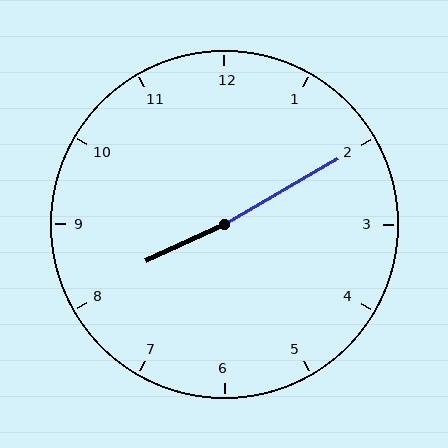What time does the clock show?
8:10.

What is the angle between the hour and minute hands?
Approximately 175 degrees.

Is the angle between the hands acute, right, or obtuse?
It is obtuse.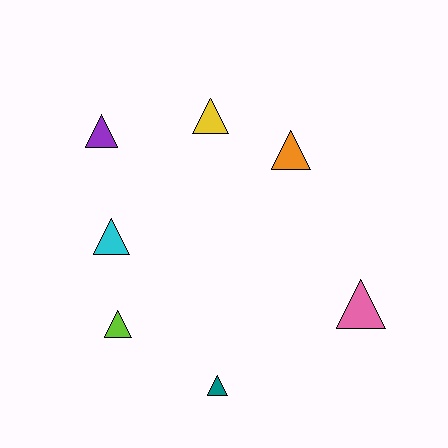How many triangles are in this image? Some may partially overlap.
There are 7 triangles.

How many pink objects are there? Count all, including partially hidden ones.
There is 1 pink object.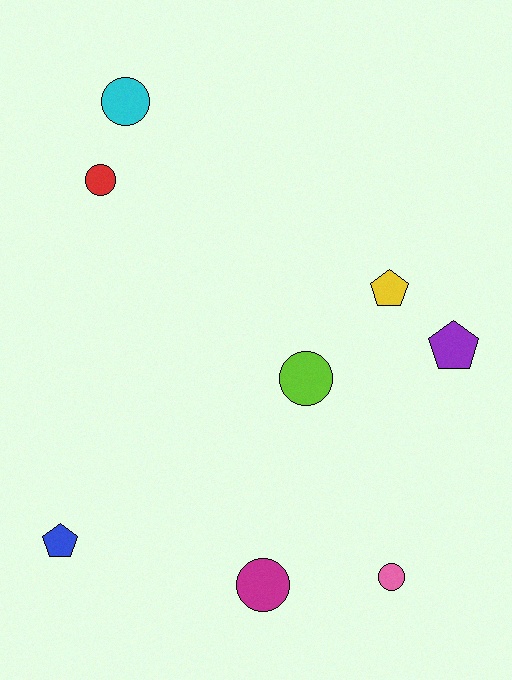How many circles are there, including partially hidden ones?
There are 5 circles.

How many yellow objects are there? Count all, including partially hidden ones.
There is 1 yellow object.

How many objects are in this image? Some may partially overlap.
There are 8 objects.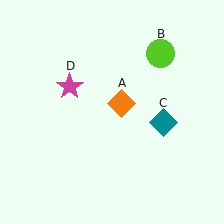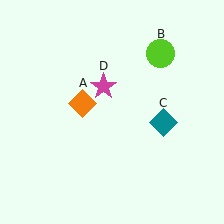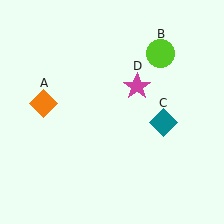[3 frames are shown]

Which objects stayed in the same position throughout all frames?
Lime circle (object B) and teal diamond (object C) remained stationary.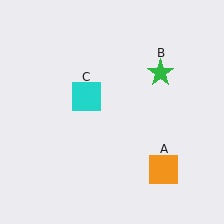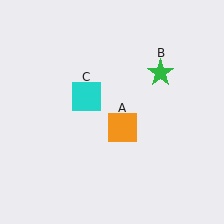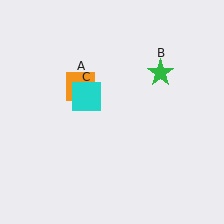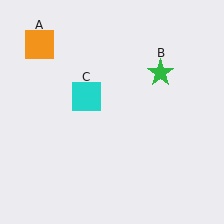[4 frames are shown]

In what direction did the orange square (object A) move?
The orange square (object A) moved up and to the left.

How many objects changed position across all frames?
1 object changed position: orange square (object A).